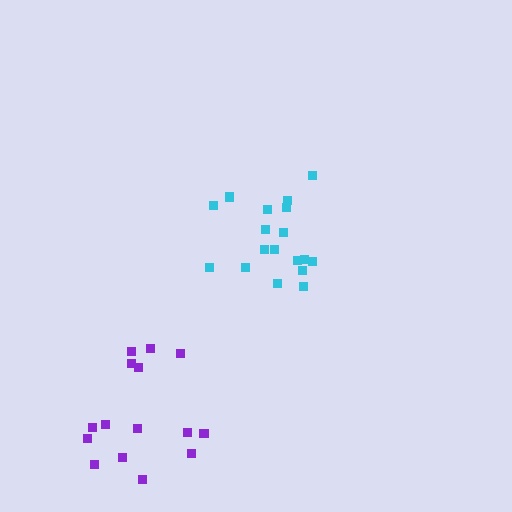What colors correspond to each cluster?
The clusters are colored: cyan, purple.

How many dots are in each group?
Group 1: 18 dots, Group 2: 15 dots (33 total).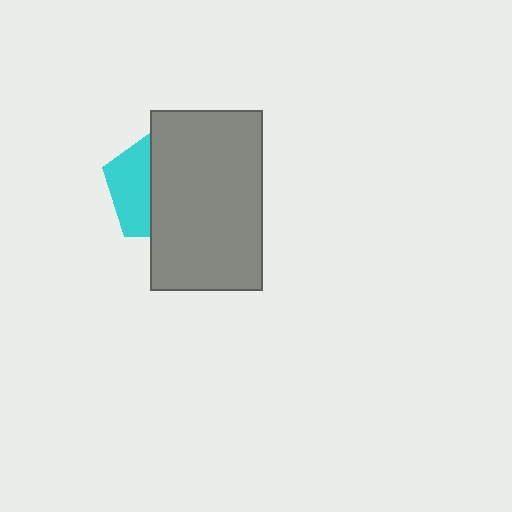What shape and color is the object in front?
The object in front is a gray rectangle.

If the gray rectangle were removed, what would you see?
You would see the complete cyan pentagon.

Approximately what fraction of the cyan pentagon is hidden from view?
Roughly 63% of the cyan pentagon is hidden behind the gray rectangle.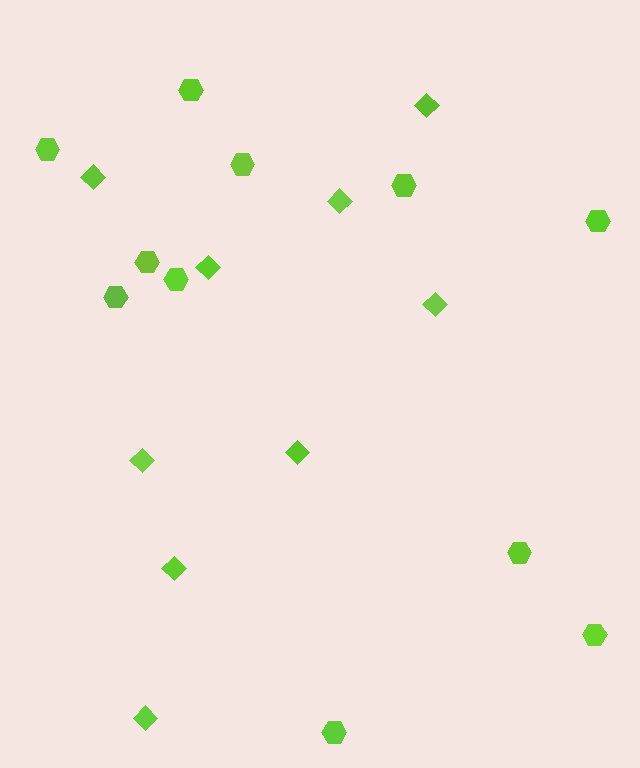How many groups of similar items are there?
There are 2 groups: one group of hexagons (11) and one group of diamonds (9).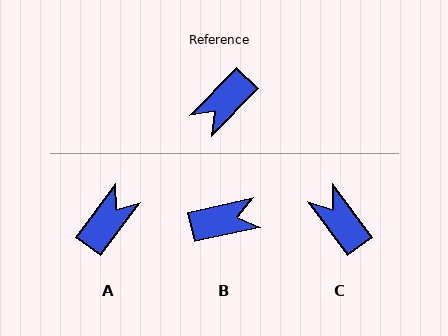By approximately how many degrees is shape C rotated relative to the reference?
Approximately 99 degrees clockwise.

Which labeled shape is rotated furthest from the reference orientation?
A, about 172 degrees away.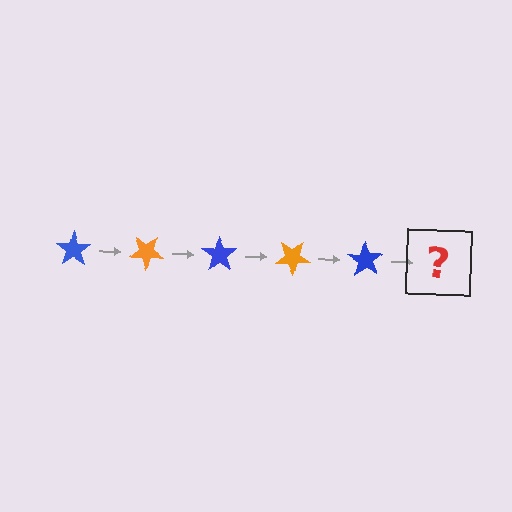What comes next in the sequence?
The next element should be an orange star, rotated 175 degrees from the start.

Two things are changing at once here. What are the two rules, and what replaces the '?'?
The two rules are that it rotates 35 degrees each step and the color cycles through blue and orange. The '?' should be an orange star, rotated 175 degrees from the start.